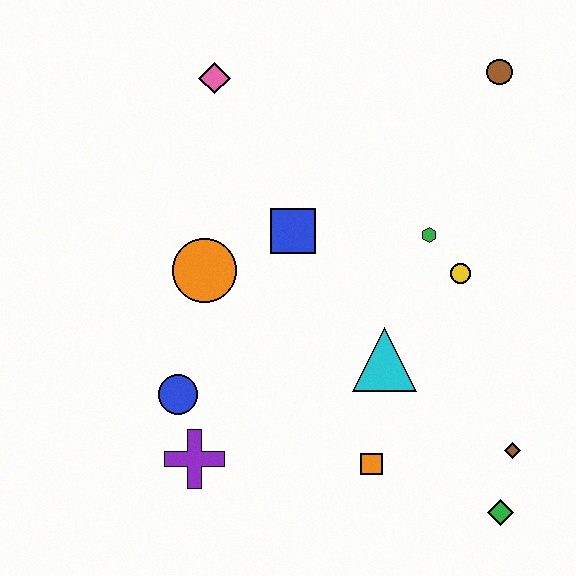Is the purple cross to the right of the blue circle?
Yes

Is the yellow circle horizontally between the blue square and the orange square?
No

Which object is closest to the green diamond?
The brown diamond is closest to the green diamond.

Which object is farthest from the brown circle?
The purple cross is farthest from the brown circle.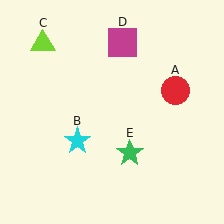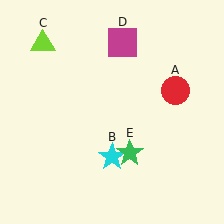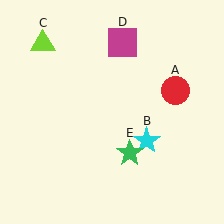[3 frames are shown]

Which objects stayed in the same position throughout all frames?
Red circle (object A) and lime triangle (object C) and magenta square (object D) and green star (object E) remained stationary.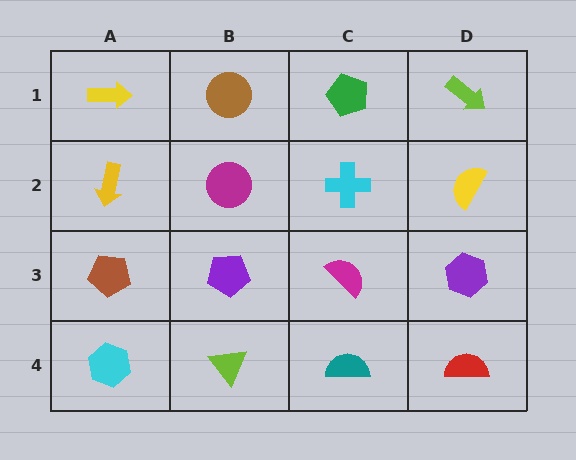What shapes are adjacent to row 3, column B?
A magenta circle (row 2, column B), a lime triangle (row 4, column B), a brown pentagon (row 3, column A), a magenta semicircle (row 3, column C).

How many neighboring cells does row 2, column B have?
4.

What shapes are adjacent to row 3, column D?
A yellow semicircle (row 2, column D), a red semicircle (row 4, column D), a magenta semicircle (row 3, column C).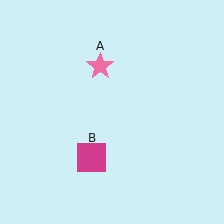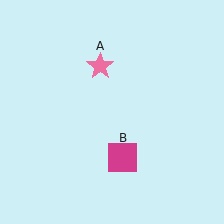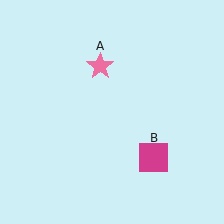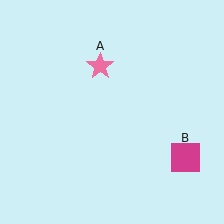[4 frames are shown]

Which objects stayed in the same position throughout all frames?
Pink star (object A) remained stationary.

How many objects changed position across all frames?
1 object changed position: magenta square (object B).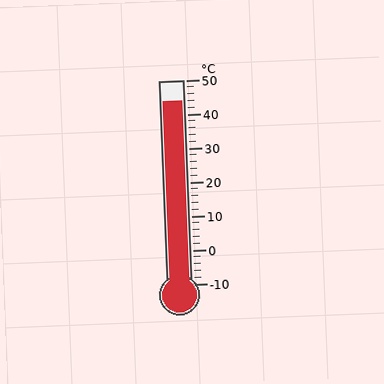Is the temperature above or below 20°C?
The temperature is above 20°C.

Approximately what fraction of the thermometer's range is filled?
The thermometer is filled to approximately 90% of its range.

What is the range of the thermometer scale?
The thermometer scale ranges from -10°C to 50°C.